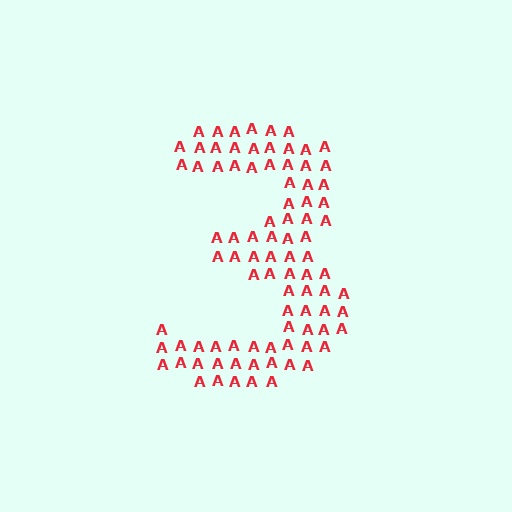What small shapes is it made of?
It is made of small letter A's.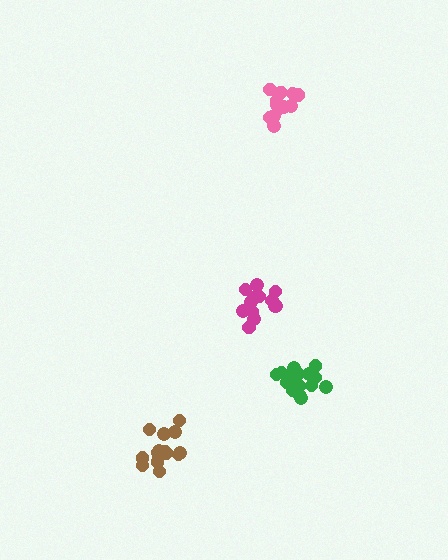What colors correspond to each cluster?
The clusters are colored: pink, green, magenta, brown.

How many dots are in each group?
Group 1: 12 dots, Group 2: 18 dots, Group 3: 13 dots, Group 4: 16 dots (59 total).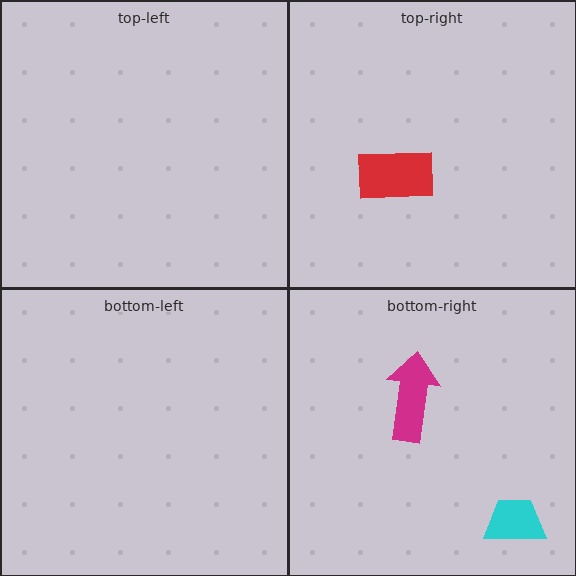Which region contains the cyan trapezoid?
The bottom-right region.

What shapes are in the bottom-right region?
The cyan trapezoid, the magenta arrow.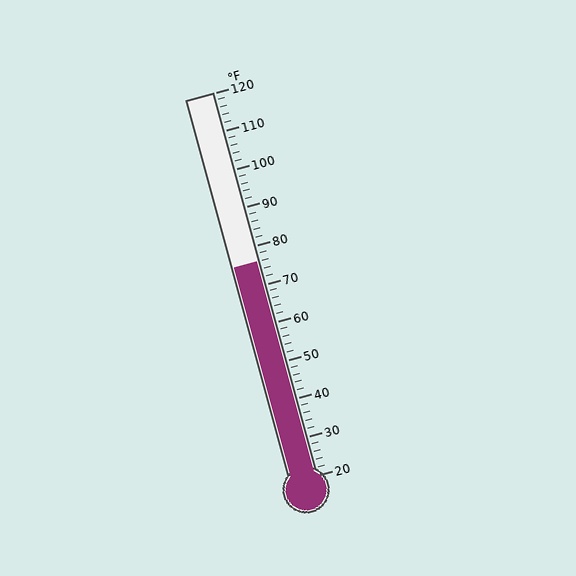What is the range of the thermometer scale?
The thermometer scale ranges from 20°F to 120°F.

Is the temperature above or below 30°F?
The temperature is above 30°F.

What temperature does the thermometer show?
The thermometer shows approximately 76°F.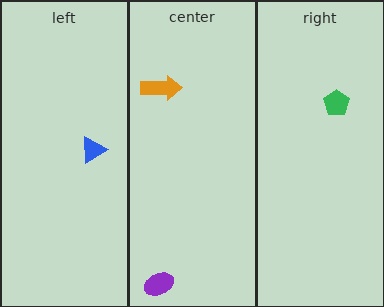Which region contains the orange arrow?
The center region.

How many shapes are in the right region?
1.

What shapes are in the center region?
The purple ellipse, the orange arrow.